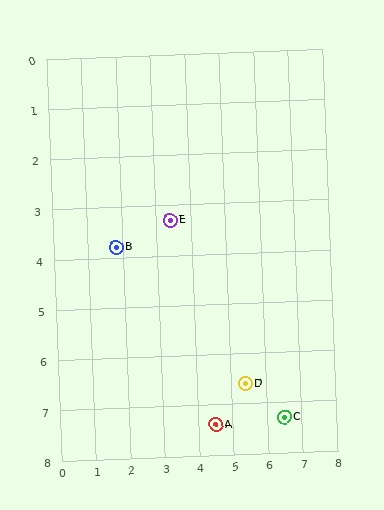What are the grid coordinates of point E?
Point E is at approximately (3.4, 3.3).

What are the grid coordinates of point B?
Point B is at approximately (1.8, 3.8).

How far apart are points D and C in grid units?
Points D and C are about 1.3 grid units apart.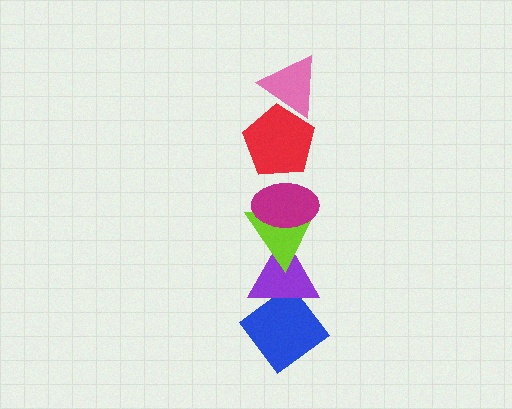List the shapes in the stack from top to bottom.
From top to bottom: the pink triangle, the red pentagon, the magenta ellipse, the lime triangle, the purple triangle, the blue diamond.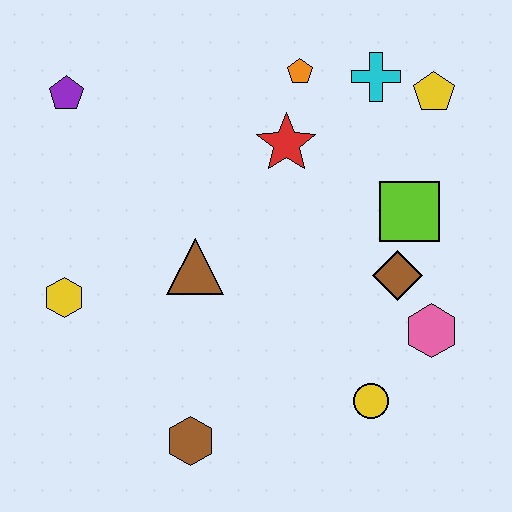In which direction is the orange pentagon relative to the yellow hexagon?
The orange pentagon is to the right of the yellow hexagon.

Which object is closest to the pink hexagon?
The brown diamond is closest to the pink hexagon.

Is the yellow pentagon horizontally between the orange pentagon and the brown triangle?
No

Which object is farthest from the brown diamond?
The purple pentagon is farthest from the brown diamond.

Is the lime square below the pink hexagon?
No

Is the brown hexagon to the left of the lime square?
Yes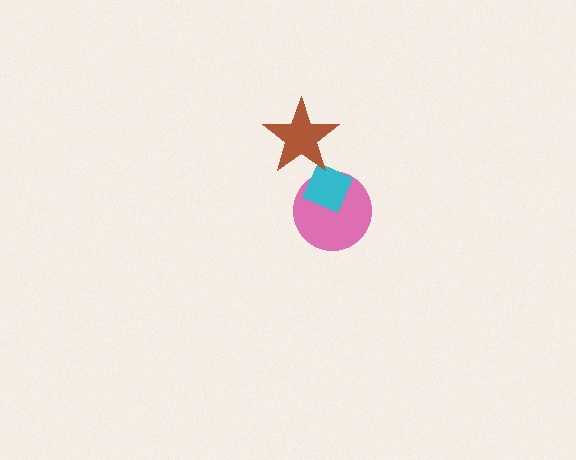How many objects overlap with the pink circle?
1 object overlaps with the pink circle.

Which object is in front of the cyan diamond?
The brown star is in front of the cyan diamond.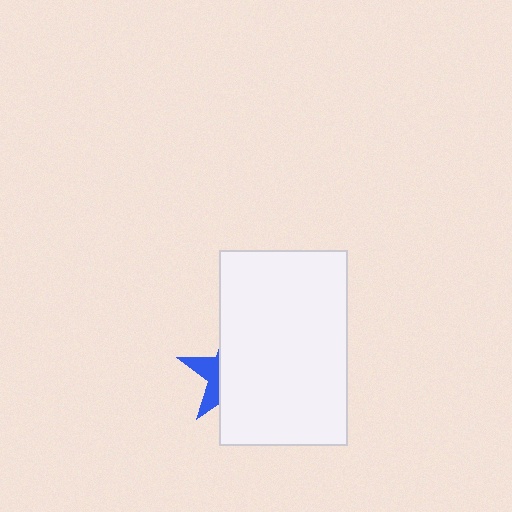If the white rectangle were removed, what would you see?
You would see the complete blue star.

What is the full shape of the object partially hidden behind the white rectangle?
The partially hidden object is a blue star.